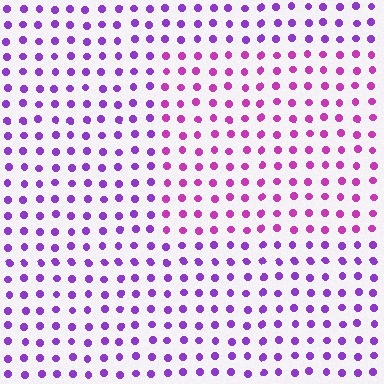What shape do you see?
I see a rectangle.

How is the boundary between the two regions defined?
The boundary is defined purely by a slight shift in hue (about 32 degrees). Spacing, size, and orientation are identical on both sides.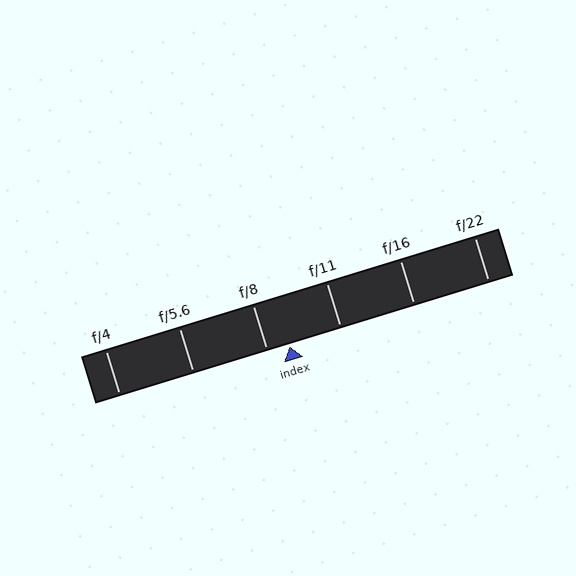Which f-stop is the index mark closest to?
The index mark is closest to f/8.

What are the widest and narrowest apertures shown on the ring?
The widest aperture shown is f/4 and the narrowest is f/22.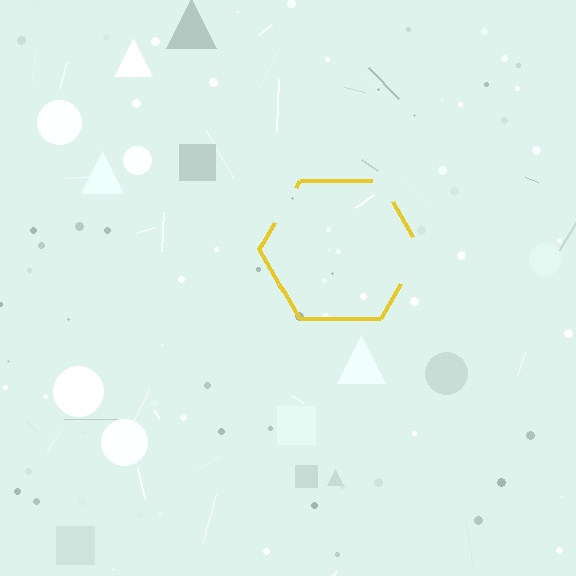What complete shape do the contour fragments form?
The contour fragments form a hexagon.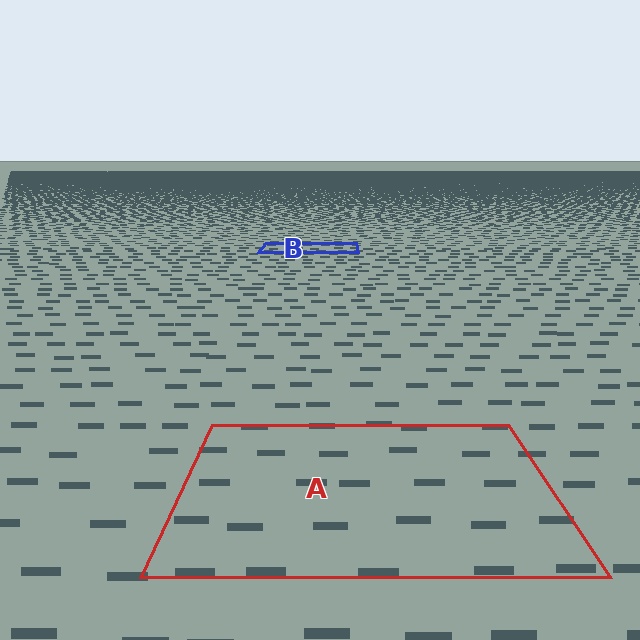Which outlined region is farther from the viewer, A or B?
Region B is farther from the viewer — the texture elements inside it appear smaller and more densely packed.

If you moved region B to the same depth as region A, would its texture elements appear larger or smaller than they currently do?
They would appear larger. At a closer depth, the same texture elements are projected at a bigger on-screen size.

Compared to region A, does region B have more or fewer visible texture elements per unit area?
Region B has more texture elements per unit area — they are packed more densely because it is farther away.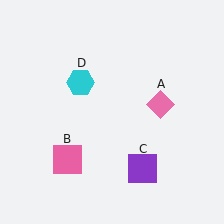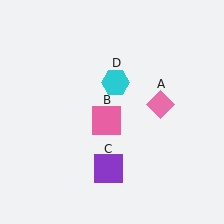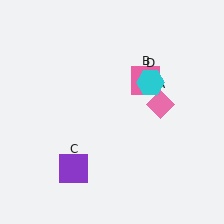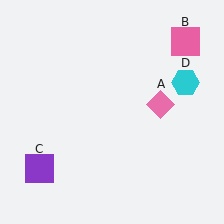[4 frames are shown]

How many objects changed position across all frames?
3 objects changed position: pink square (object B), purple square (object C), cyan hexagon (object D).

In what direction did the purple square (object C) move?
The purple square (object C) moved left.